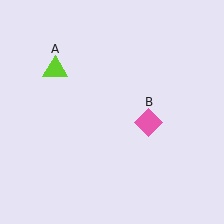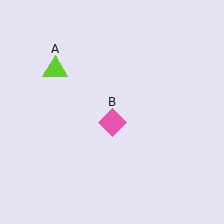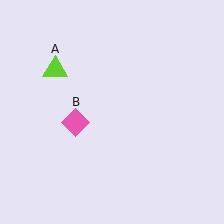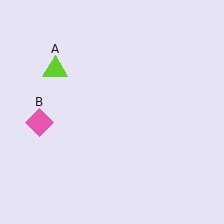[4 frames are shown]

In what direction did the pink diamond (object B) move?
The pink diamond (object B) moved left.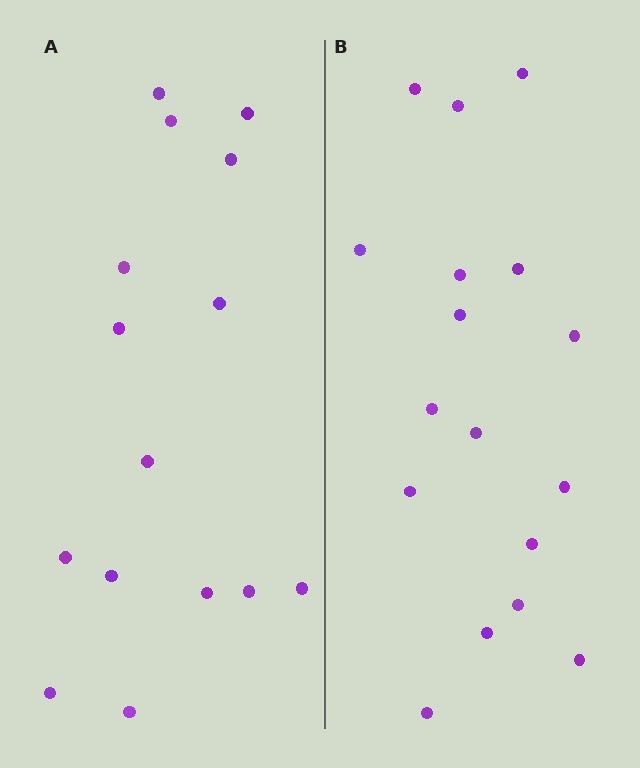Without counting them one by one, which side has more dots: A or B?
Region B (the right region) has more dots.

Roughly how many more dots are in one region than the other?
Region B has just a few more — roughly 2 or 3 more dots than region A.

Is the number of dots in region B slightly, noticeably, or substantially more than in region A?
Region B has only slightly more — the two regions are fairly close. The ratio is roughly 1.1 to 1.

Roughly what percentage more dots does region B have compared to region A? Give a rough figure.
About 15% more.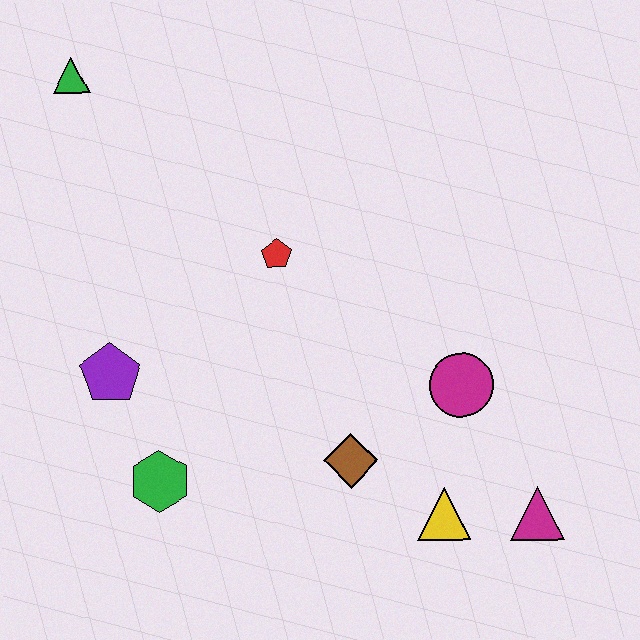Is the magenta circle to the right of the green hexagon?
Yes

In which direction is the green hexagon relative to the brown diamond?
The green hexagon is to the left of the brown diamond.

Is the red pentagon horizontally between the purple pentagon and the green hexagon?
No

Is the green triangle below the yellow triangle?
No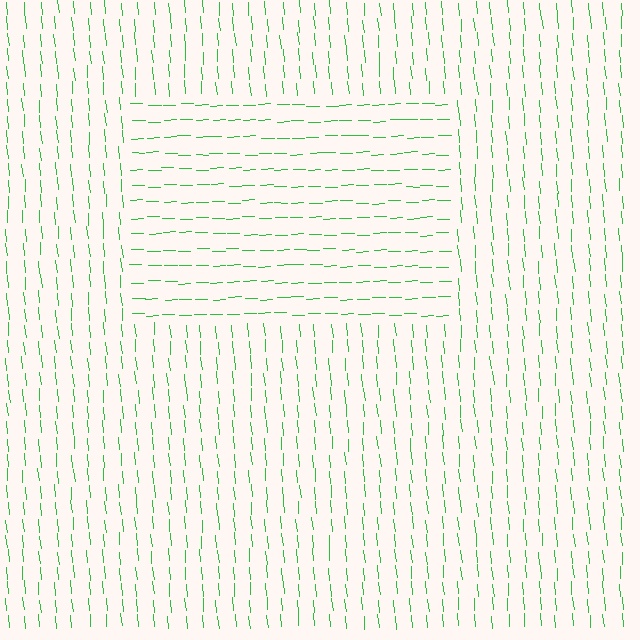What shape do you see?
I see a rectangle.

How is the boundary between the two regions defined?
The boundary is defined purely by a change in line orientation (approximately 87 degrees difference). All lines are the same color and thickness.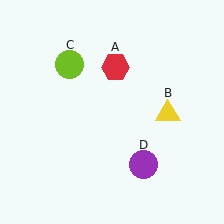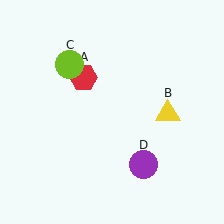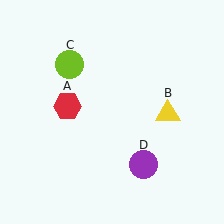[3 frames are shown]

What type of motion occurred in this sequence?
The red hexagon (object A) rotated counterclockwise around the center of the scene.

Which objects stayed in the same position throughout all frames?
Yellow triangle (object B) and lime circle (object C) and purple circle (object D) remained stationary.